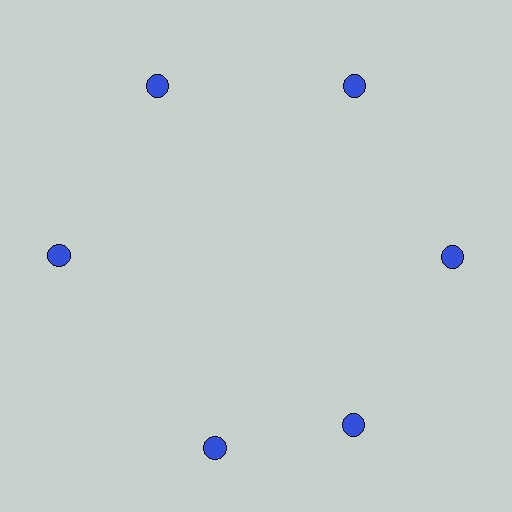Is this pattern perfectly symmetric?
No. The 6 blue circles are arranged in a ring, but one element near the 7 o'clock position is rotated out of alignment along the ring, breaking the 6-fold rotational symmetry.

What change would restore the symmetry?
The symmetry would be restored by rotating it back into even spacing with its neighbors so that all 6 circles sit at equal angles and equal distance from the center.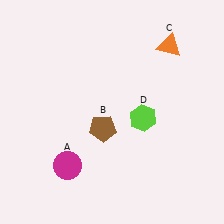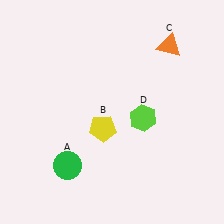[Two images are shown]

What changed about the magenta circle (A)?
In Image 1, A is magenta. In Image 2, it changed to green.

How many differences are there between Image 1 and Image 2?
There are 2 differences between the two images.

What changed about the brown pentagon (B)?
In Image 1, B is brown. In Image 2, it changed to yellow.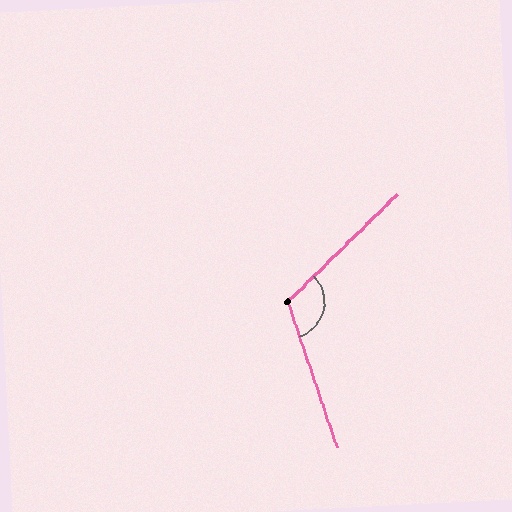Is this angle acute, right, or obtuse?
It is obtuse.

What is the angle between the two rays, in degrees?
Approximately 116 degrees.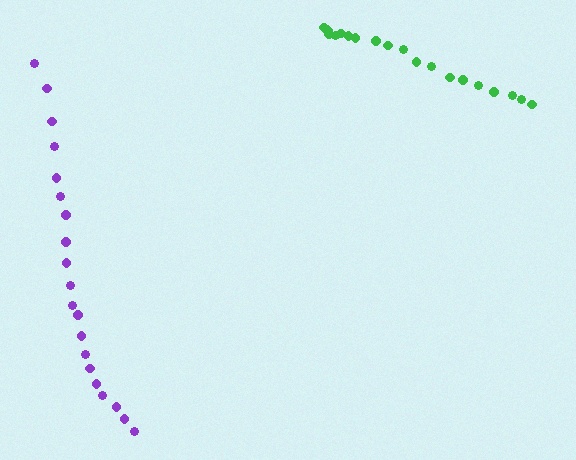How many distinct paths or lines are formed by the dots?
There are 2 distinct paths.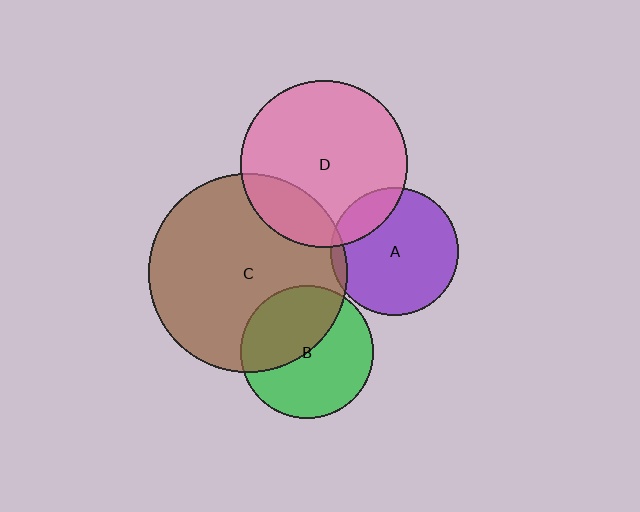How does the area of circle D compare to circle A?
Approximately 1.7 times.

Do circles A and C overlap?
Yes.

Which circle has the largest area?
Circle C (brown).